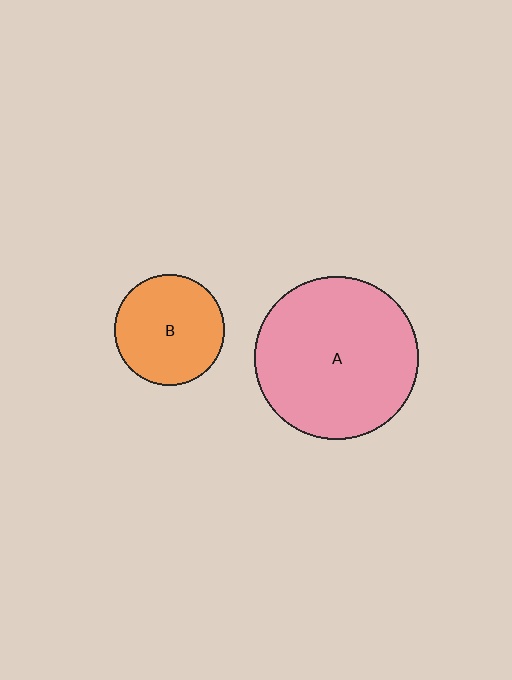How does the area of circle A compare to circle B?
Approximately 2.2 times.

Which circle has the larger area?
Circle A (pink).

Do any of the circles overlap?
No, none of the circles overlap.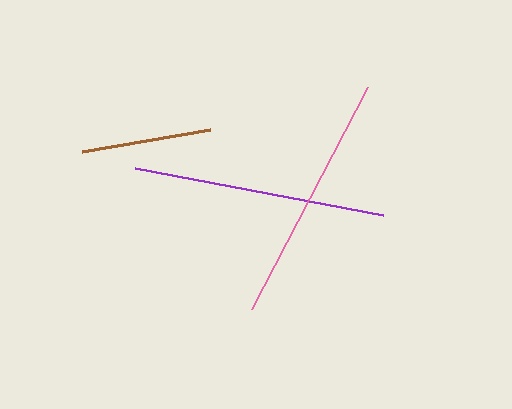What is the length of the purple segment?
The purple segment is approximately 253 pixels long.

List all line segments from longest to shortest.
From longest to shortest: purple, pink, brown.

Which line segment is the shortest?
The brown line is the shortest at approximately 130 pixels.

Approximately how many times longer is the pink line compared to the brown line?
The pink line is approximately 1.9 times the length of the brown line.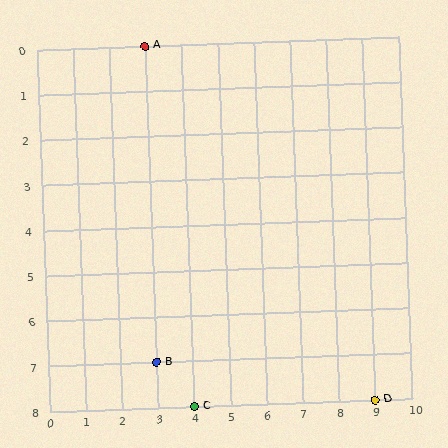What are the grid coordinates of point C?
Point C is at grid coordinates (4, 8).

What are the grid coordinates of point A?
Point A is at grid coordinates (3, 0).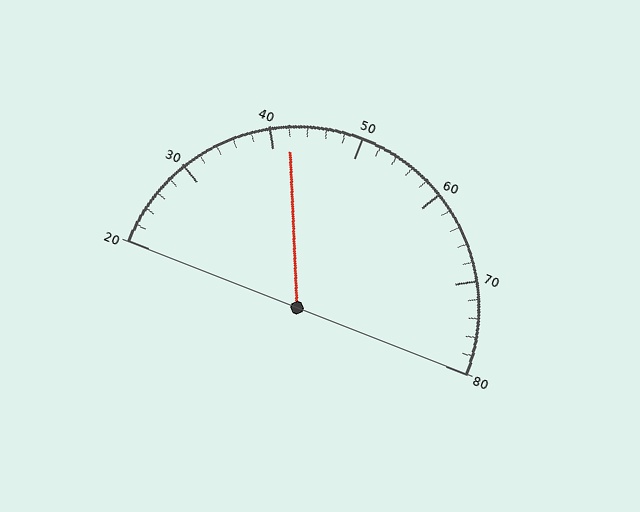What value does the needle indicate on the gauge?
The needle indicates approximately 42.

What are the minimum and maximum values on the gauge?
The gauge ranges from 20 to 80.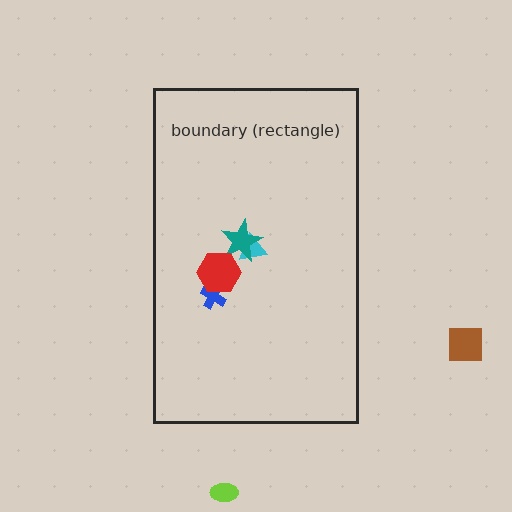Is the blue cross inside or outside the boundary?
Inside.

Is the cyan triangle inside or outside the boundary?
Inside.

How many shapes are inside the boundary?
4 inside, 2 outside.